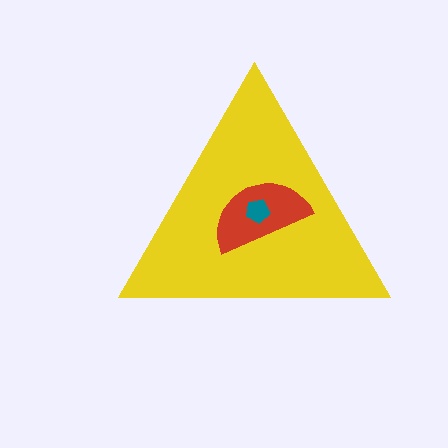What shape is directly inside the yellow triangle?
The red semicircle.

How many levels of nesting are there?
3.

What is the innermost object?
The teal pentagon.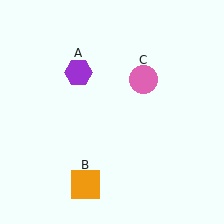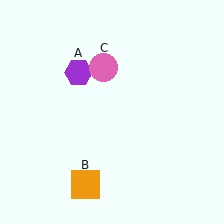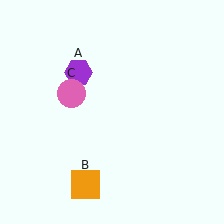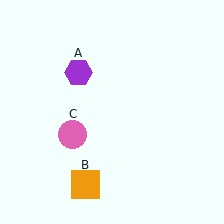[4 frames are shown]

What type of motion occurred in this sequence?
The pink circle (object C) rotated counterclockwise around the center of the scene.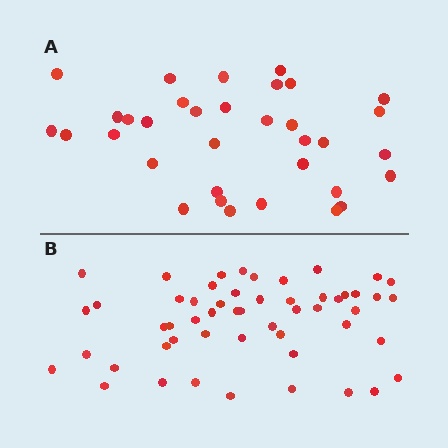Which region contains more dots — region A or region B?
Region B (the bottom region) has more dots.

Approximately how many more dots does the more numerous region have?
Region B has approximately 20 more dots than region A.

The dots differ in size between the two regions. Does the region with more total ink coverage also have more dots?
No. Region A has more total ink coverage because its dots are larger, but region B actually contains more individual dots. Total area can be misleading — the number of items is what matters here.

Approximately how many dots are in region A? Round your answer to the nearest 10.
About 30 dots. (The exact count is 34, which rounds to 30.)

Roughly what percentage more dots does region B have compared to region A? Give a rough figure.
About 55% more.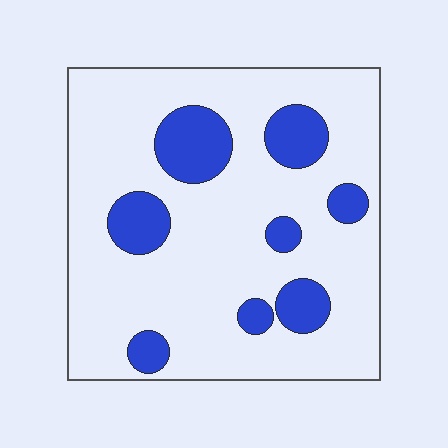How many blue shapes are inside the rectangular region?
8.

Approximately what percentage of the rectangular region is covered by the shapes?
Approximately 20%.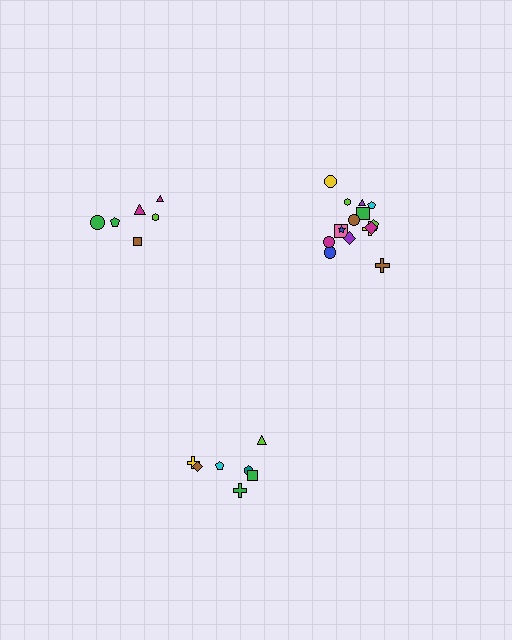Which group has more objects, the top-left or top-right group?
The top-right group.